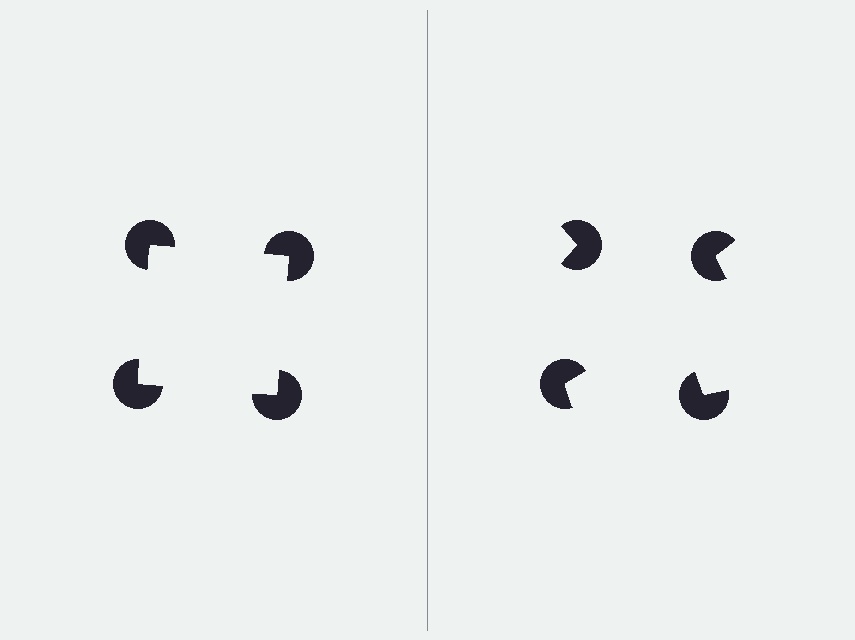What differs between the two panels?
The pac-man discs are positioned identically on both sides; only the wedge orientations differ. On the left they align to a square; on the right they are misaligned.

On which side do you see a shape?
An illusory square appears on the left side. On the right side the wedge cuts are rotated, so no coherent shape forms.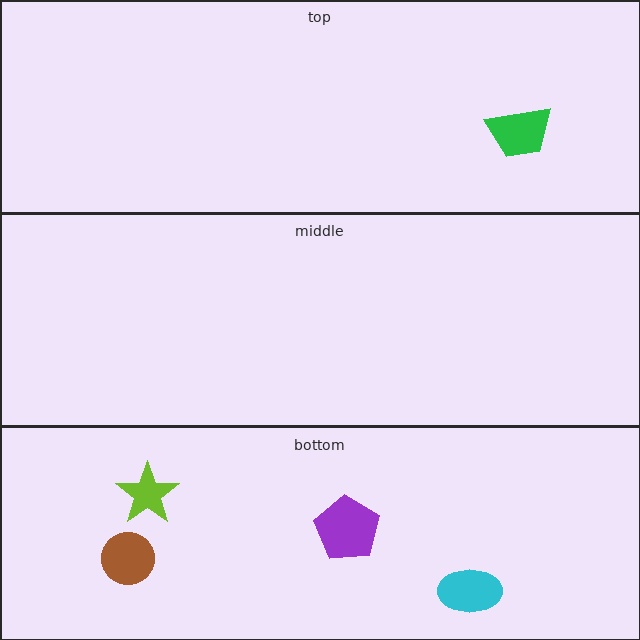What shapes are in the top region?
The green trapezoid.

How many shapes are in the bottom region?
4.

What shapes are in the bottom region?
The purple pentagon, the cyan ellipse, the brown circle, the lime star.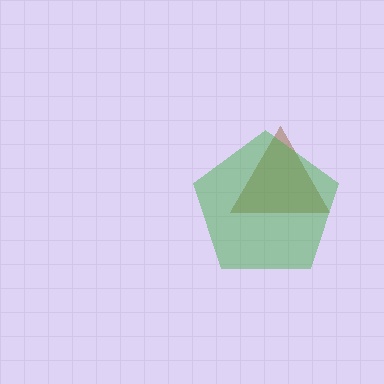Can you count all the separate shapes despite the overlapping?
Yes, there are 2 separate shapes.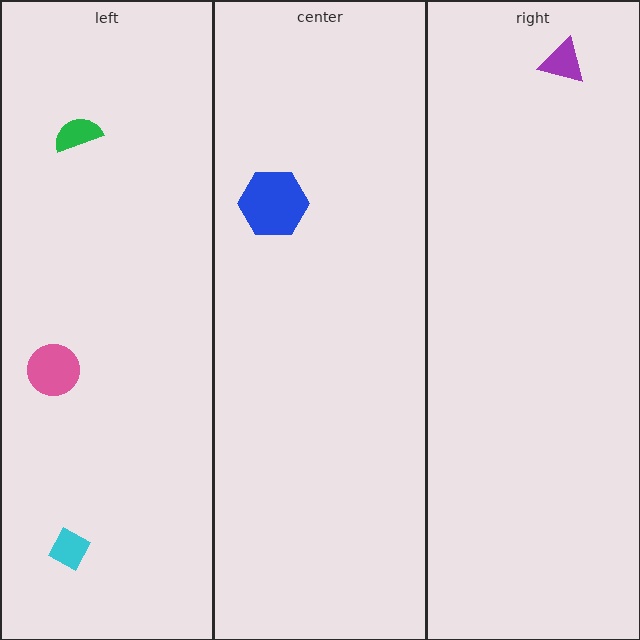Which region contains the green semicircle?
The left region.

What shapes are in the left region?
The pink circle, the green semicircle, the cyan diamond.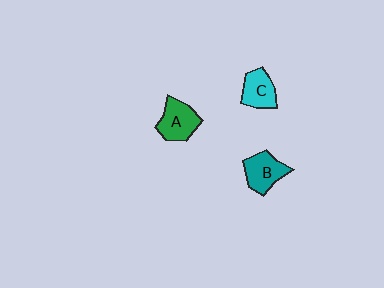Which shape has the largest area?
Shape A (green).